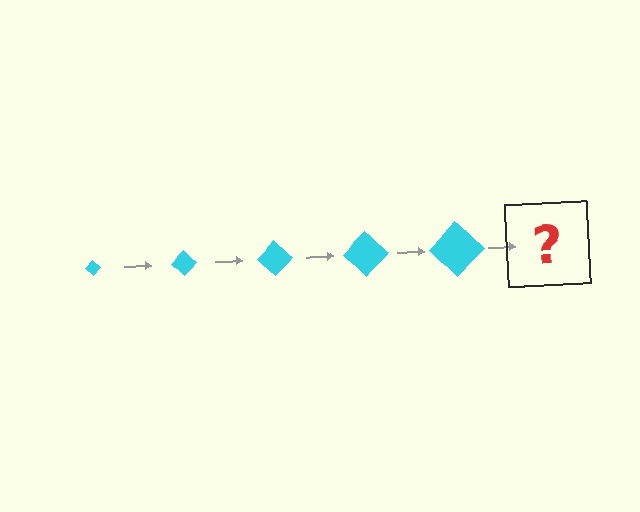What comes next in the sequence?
The next element should be a cyan diamond, larger than the previous one.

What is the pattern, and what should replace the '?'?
The pattern is that the diamond gets progressively larger each step. The '?' should be a cyan diamond, larger than the previous one.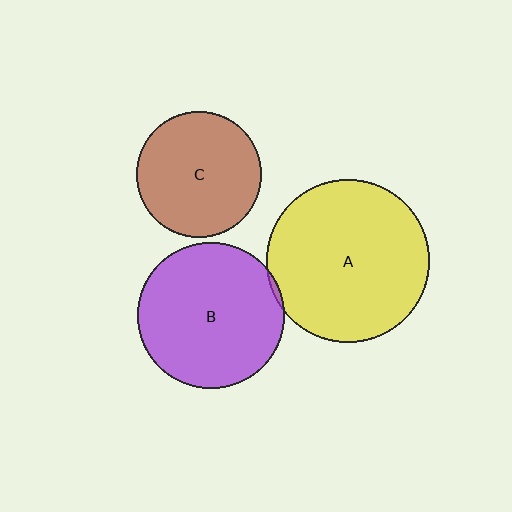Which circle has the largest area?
Circle A (yellow).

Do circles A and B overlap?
Yes.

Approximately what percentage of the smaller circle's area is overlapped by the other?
Approximately 5%.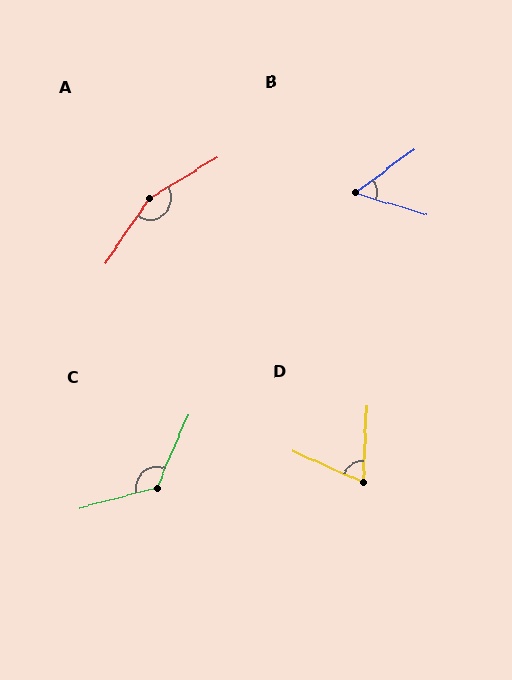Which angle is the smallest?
B, at approximately 54 degrees.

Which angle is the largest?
A, at approximately 155 degrees.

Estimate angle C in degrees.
Approximately 128 degrees.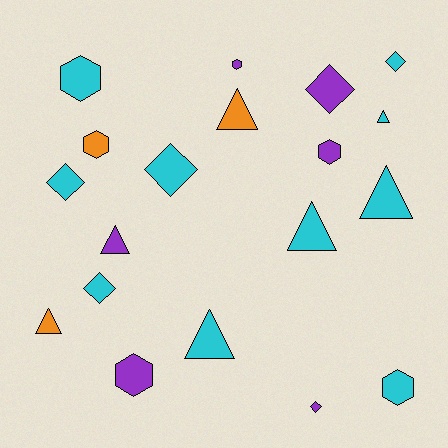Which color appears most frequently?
Cyan, with 10 objects.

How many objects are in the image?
There are 19 objects.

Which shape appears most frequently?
Triangle, with 7 objects.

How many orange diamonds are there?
There are no orange diamonds.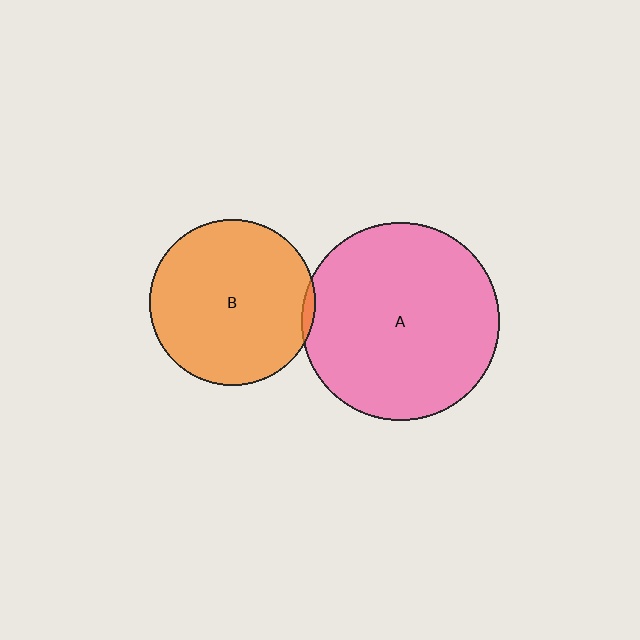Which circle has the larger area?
Circle A (pink).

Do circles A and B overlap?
Yes.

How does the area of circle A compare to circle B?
Approximately 1.4 times.